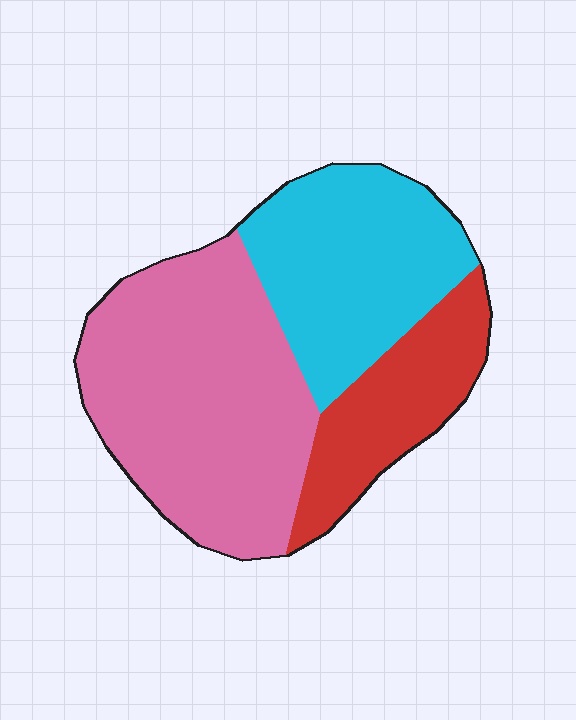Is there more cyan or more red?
Cyan.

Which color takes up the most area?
Pink, at roughly 50%.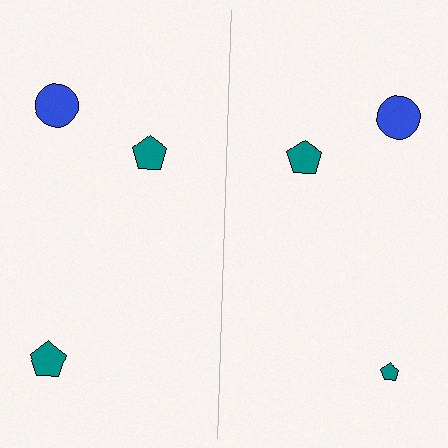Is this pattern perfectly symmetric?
No, the pattern is not perfectly symmetric. The teal pentagon on the right side has a different size than its mirror counterpart.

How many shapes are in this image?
There are 6 shapes in this image.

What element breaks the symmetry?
The teal pentagon on the right side has a different size than its mirror counterpart.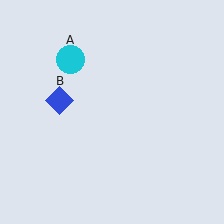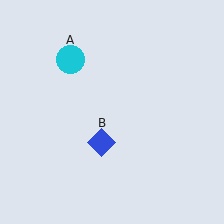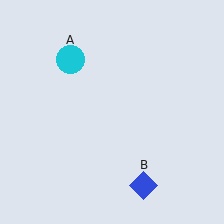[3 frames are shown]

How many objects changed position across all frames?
1 object changed position: blue diamond (object B).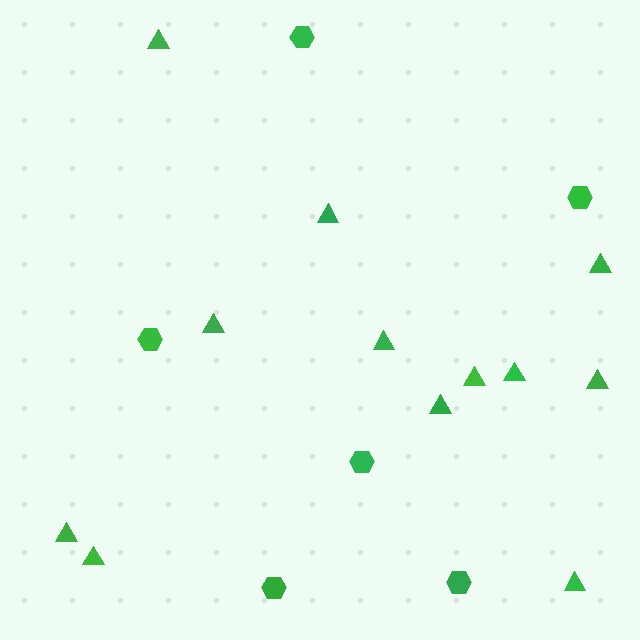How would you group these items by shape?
There are 2 groups: one group of triangles (12) and one group of hexagons (6).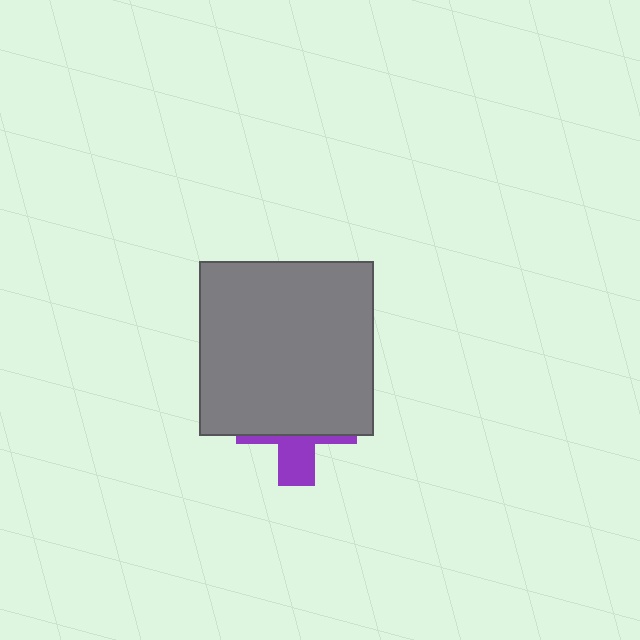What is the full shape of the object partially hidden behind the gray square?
The partially hidden object is a purple cross.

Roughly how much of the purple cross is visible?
A small part of it is visible (roughly 34%).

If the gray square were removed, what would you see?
You would see the complete purple cross.